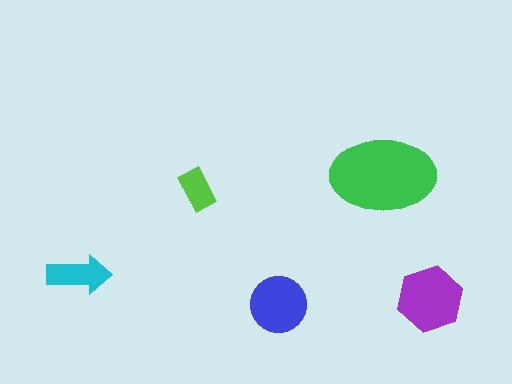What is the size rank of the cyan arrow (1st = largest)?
4th.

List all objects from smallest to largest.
The lime rectangle, the cyan arrow, the blue circle, the purple hexagon, the green ellipse.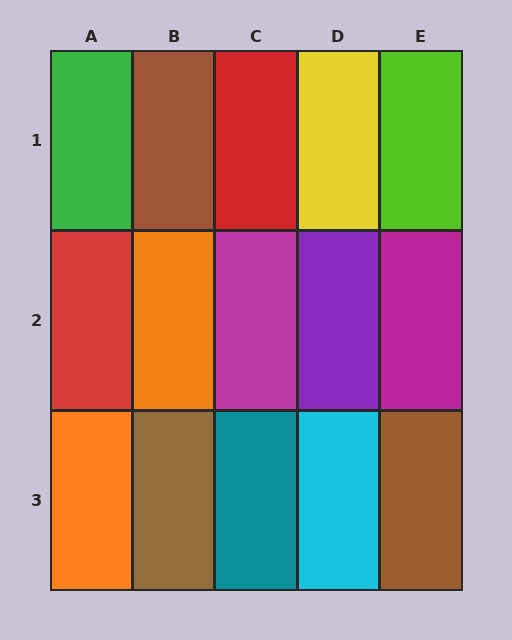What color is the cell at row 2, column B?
Orange.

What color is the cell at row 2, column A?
Red.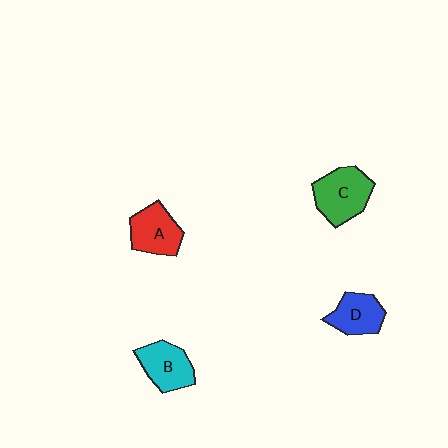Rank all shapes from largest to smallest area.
From largest to smallest: C (green), B (cyan), A (red), D (blue).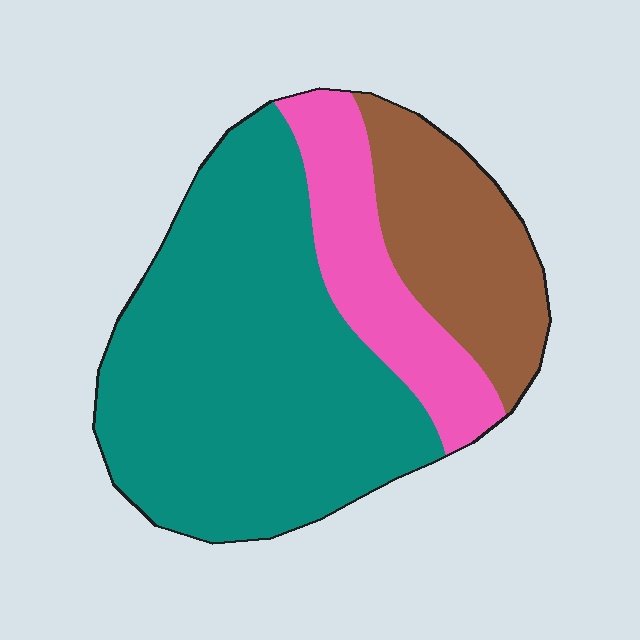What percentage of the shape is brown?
Brown takes up less than a quarter of the shape.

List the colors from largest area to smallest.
From largest to smallest: teal, brown, pink.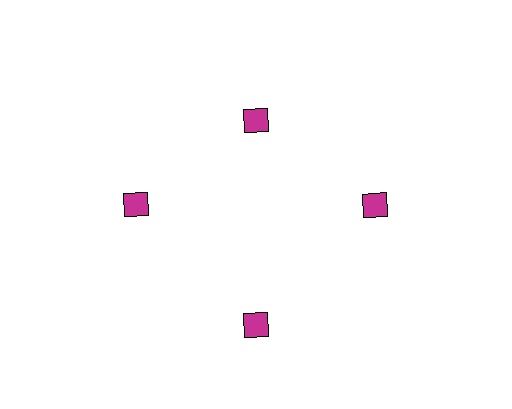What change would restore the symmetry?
The symmetry would be restored by moving it outward, back onto the ring so that all 4 diamonds sit at equal angles and equal distance from the center.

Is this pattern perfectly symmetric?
No. The 4 magenta diamonds are arranged in a ring, but one element near the 12 o'clock position is pulled inward toward the center, breaking the 4-fold rotational symmetry.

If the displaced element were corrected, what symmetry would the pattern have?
It would have 4-fold rotational symmetry — the pattern would map onto itself every 90 degrees.